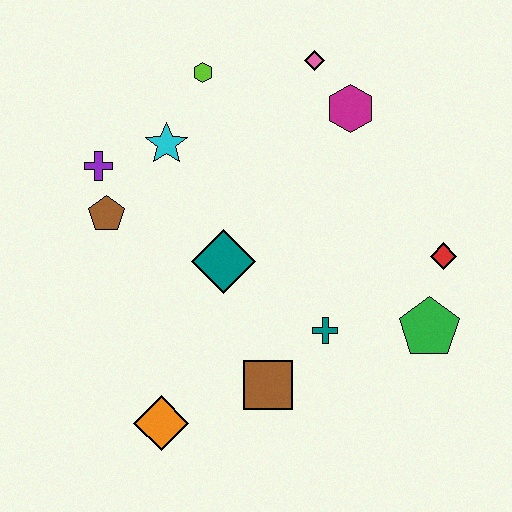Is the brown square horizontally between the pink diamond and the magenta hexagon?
No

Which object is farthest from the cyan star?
The green pentagon is farthest from the cyan star.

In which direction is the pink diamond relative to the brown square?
The pink diamond is above the brown square.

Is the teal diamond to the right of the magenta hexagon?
No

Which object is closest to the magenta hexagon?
The pink diamond is closest to the magenta hexagon.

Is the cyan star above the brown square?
Yes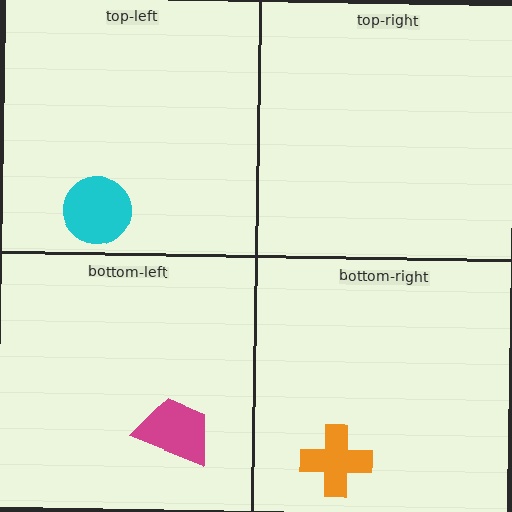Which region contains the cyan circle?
The top-left region.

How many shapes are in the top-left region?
1.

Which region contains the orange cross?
The bottom-right region.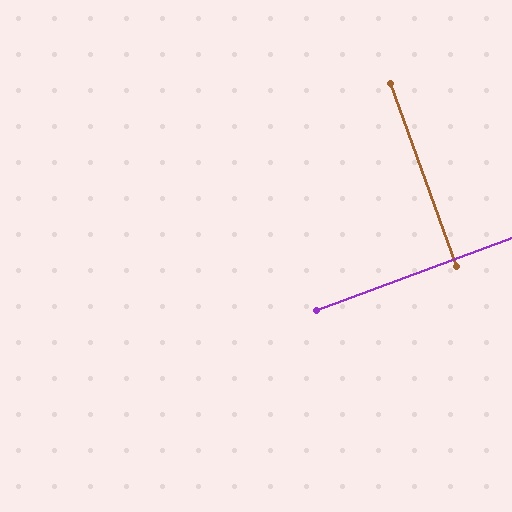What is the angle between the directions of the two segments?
Approximately 90 degrees.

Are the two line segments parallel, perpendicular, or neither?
Perpendicular — they meet at approximately 90°.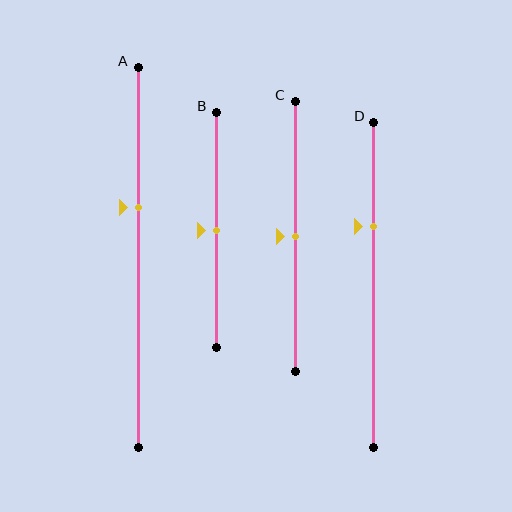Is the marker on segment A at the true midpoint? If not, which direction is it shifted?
No, the marker on segment A is shifted upward by about 13% of the segment length.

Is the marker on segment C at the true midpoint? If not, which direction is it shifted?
Yes, the marker on segment C is at the true midpoint.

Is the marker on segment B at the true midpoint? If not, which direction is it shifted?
Yes, the marker on segment B is at the true midpoint.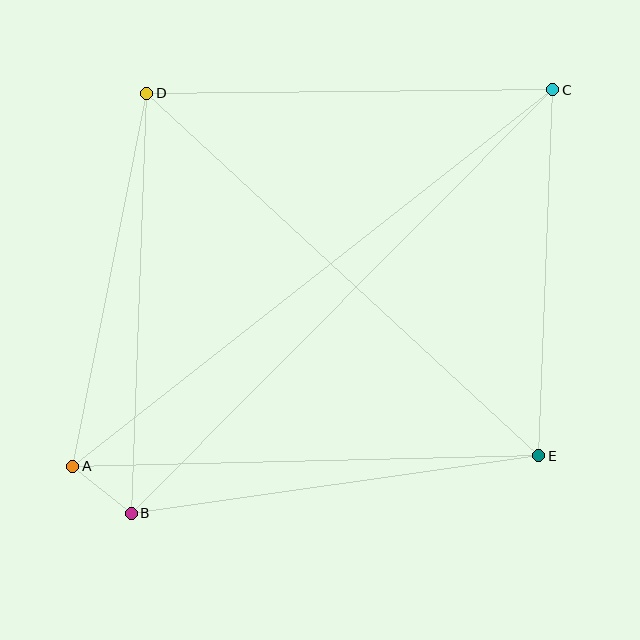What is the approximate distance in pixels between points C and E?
The distance between C and E is approximately 366 pixels.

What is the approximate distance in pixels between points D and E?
The distance between D and E is approximately 534 pixels.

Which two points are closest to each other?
Points A and B are closest to each other.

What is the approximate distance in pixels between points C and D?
The distance between C and D is approximately 407 pixels.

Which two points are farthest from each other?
Points A and C are farthest from each other.